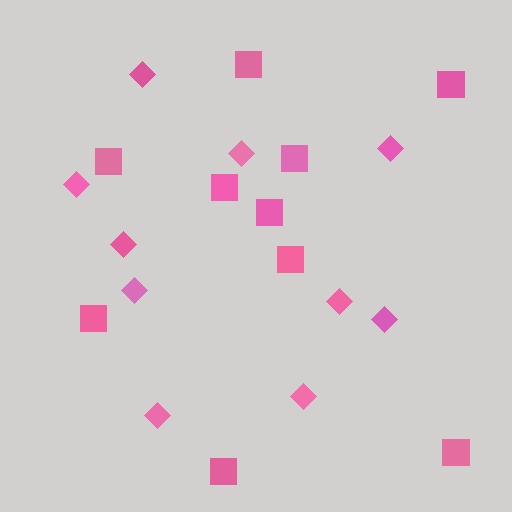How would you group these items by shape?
There are 2 groups: one group of squares (10) and one group of diamonds (10).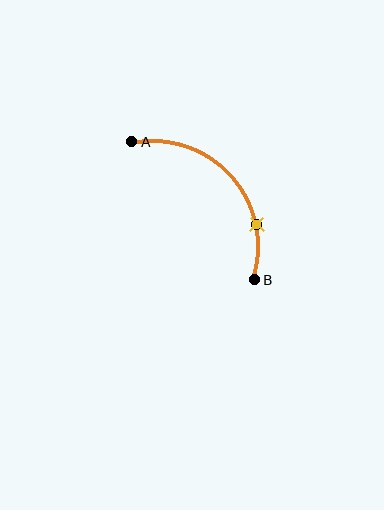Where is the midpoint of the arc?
The arc midpoint is the point on the curve farthest from the straight line joining A and B. It sits above and to the right of that line.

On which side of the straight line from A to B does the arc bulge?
The arc bulges above and to the right of the straight line connecting A and B.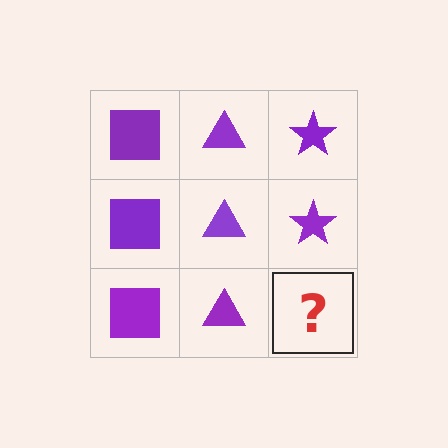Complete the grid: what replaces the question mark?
The question mark should be replaced with a purple star.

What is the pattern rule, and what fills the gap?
The rule is that each column has a consistent shape. The gap should be filled with a purple star.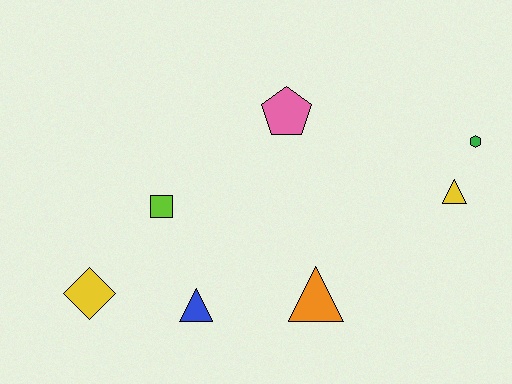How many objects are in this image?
There are 7 objects.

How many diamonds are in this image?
There is 1 diamond.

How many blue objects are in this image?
There is 1 blue object.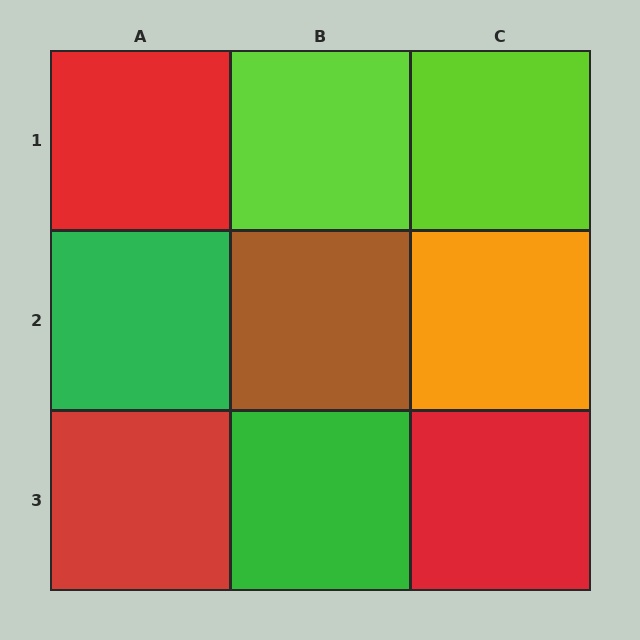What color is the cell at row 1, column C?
Lime.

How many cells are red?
3 cells are red.